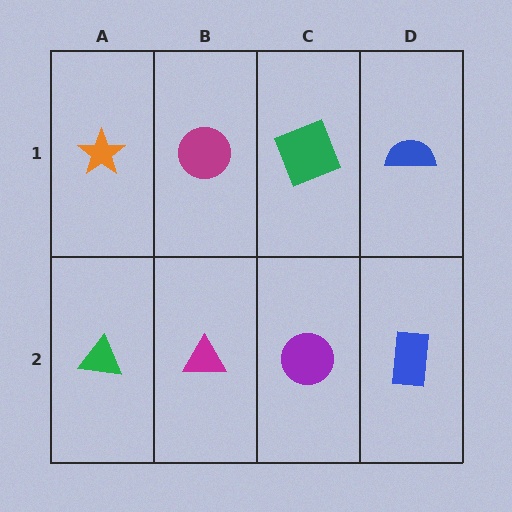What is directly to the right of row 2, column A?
A magenta triangle.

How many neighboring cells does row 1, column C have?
3.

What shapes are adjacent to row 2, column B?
A magenta circle (row 1, column B), a green triangle (row 2, column A), a purple circle (row 2, column C).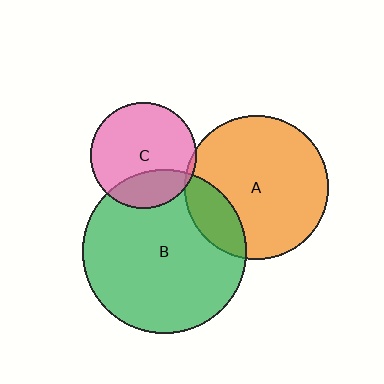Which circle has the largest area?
Circle B (green).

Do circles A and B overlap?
Yes.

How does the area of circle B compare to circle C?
Approximately 2.4 times.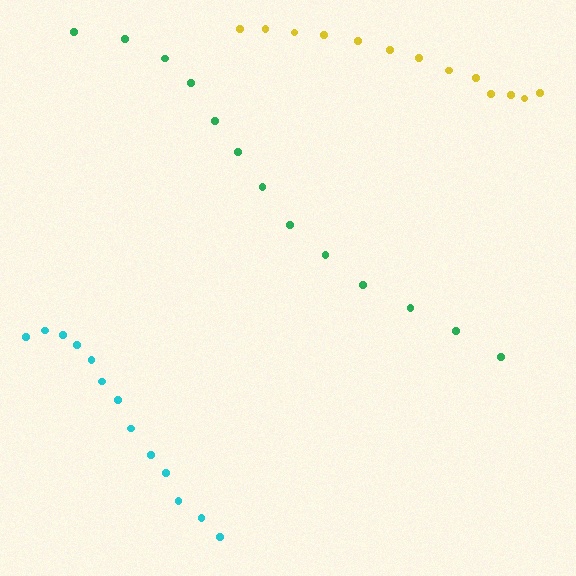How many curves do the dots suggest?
There are 3 distinct paths.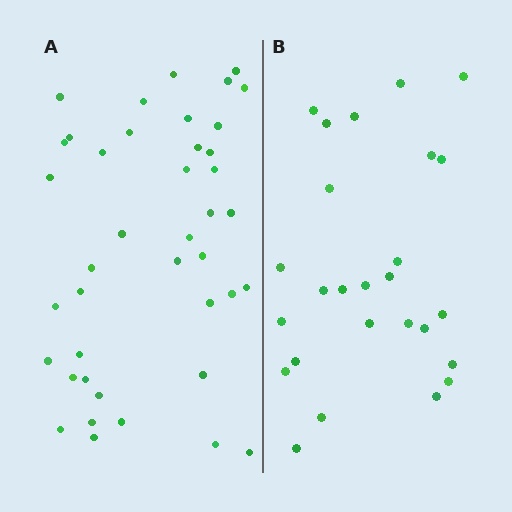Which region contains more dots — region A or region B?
Region A (the left region) has more dots.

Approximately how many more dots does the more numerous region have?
Region A has approximately 15 more dots than region B.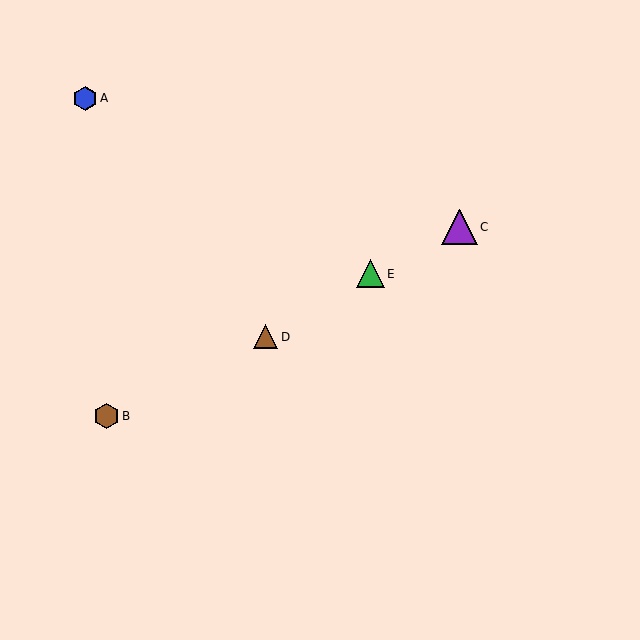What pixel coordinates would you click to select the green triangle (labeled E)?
Click at (370, 274) to select the green triangle E.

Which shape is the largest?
The purple triangle (labeled C) is the largest.